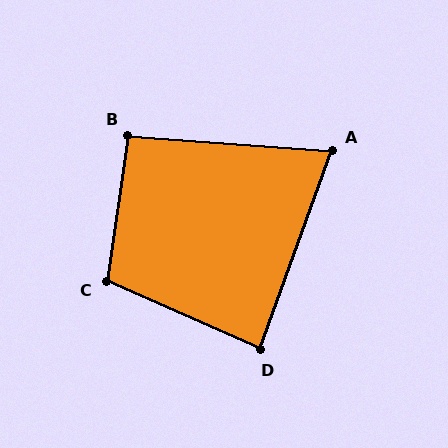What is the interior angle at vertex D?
Approximately 86 degrees (approximately right).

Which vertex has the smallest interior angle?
A, at approximately 74 degrees.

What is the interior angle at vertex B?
Approximately 94 degrees (approximately right).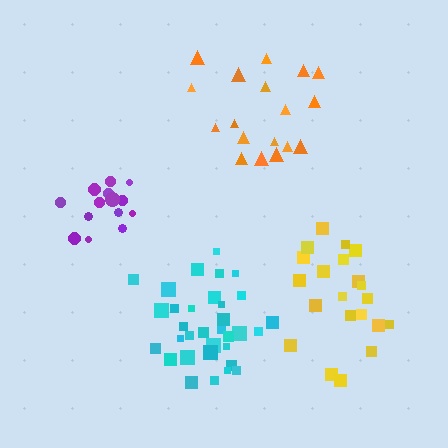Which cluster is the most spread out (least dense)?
Orange.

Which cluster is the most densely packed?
Cyan.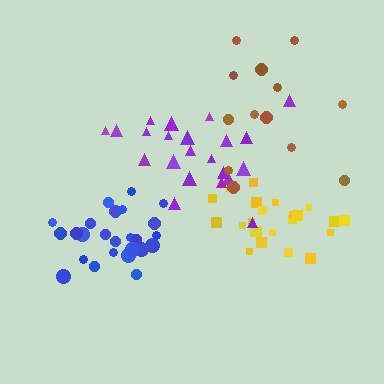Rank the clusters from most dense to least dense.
blue, yellow, purple, brown.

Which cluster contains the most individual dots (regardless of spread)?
Blue (25).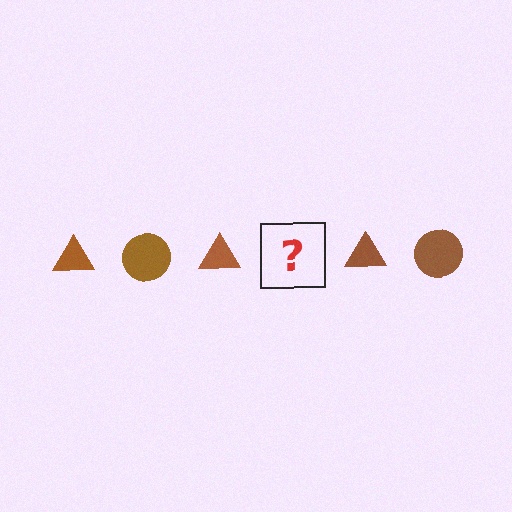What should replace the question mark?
The question mark should be replaced with a brown circle.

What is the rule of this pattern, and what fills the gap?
The rule is that the pattern cycles through triangle, circle shapes in brown. The gap should be filled with a brown circle.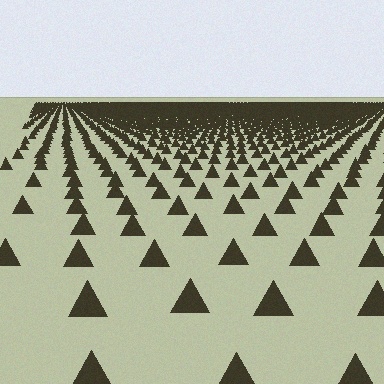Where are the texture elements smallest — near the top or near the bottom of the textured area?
Near the top.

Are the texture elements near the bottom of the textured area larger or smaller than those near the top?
Larger. Near the bottom, elements are closer to the viewer and appear at a bigger on-screen size.